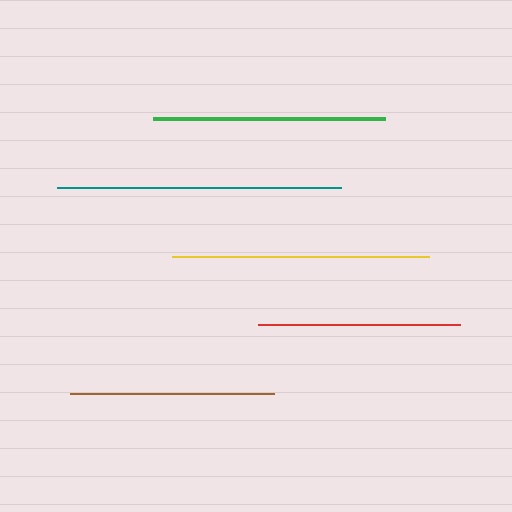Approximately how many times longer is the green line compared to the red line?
The green line is approximately 1.1 times the length of the red line.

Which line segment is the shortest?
The red line is the shortest at approximately 202 pixels.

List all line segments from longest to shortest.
From longest to shortest: teal, yellow, green, brown, red.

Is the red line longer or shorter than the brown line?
The brown line is longer than the red line.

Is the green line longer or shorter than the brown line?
The green line is longer than the brown line.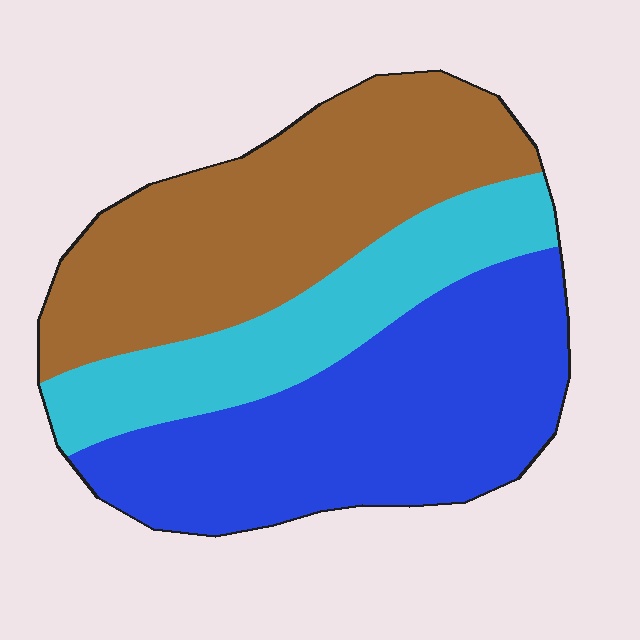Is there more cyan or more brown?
Brown.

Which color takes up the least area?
Cyan, at roughly 25%.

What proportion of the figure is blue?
Blue takes up between a quarter and a half of the figure.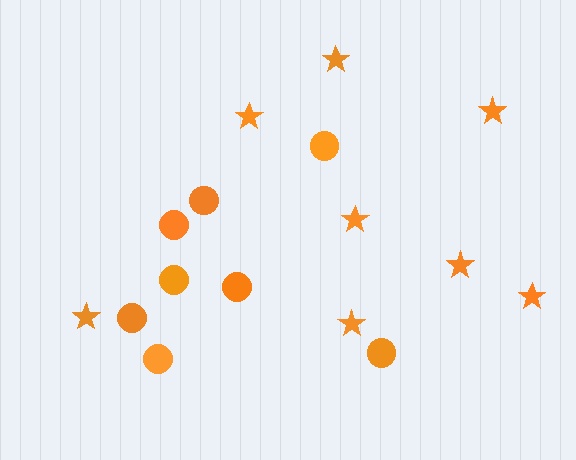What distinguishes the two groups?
There are 2 groups: one group of stars (8) and one group of circles (8).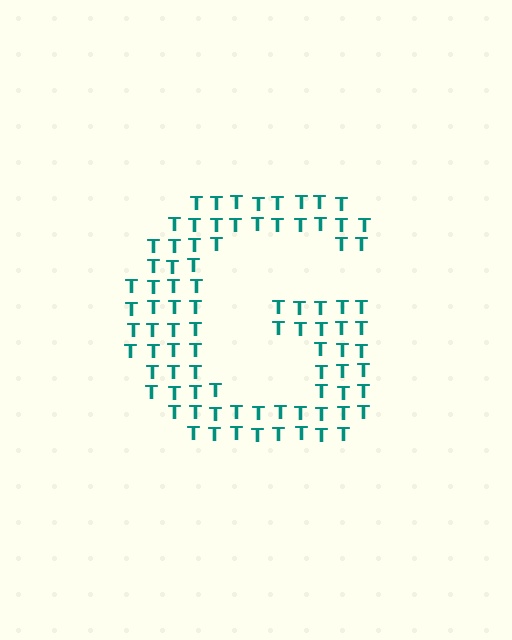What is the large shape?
The large shape is the letter G.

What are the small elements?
The small elements are letter T's.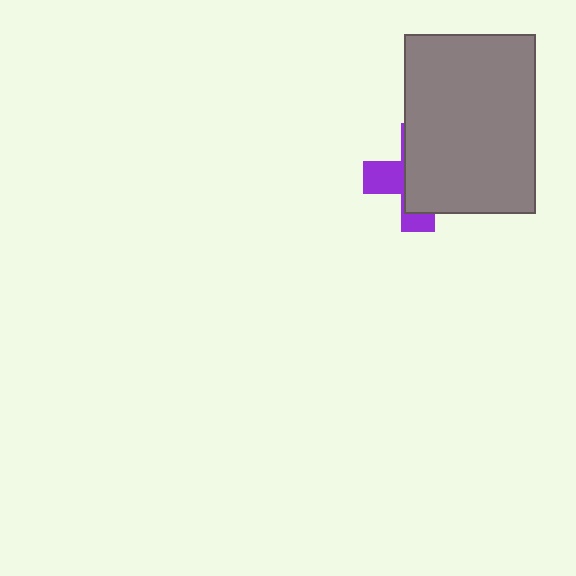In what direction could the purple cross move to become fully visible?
The purple cross could move left. That would shift it out from behind the gray rectangle entirely.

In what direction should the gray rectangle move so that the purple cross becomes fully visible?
The gray rectangle should move right. That is the shortest direction to clear the overlap and leave the purple cross fully visible.